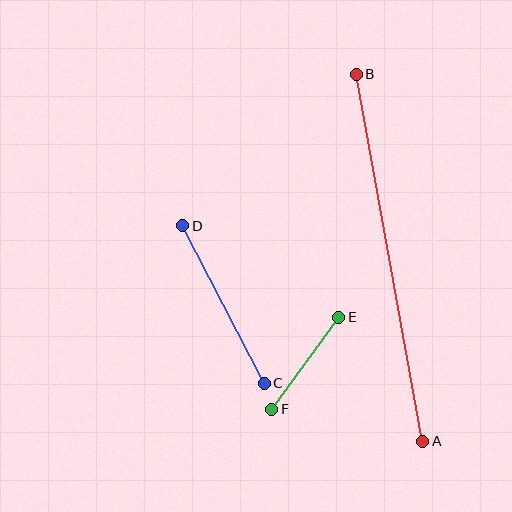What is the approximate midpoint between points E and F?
The midpoint is at approximately (305, 363) pixels.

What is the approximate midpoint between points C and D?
The midpoint is at approximately (223, 305) pixels.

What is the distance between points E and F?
The distance is approximately 114 pixels.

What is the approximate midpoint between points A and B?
The midpoint is at approximately (390, 258) pixels.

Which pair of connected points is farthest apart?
Points A and B are farthest apart.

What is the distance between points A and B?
The distance is approximately 373 pixels.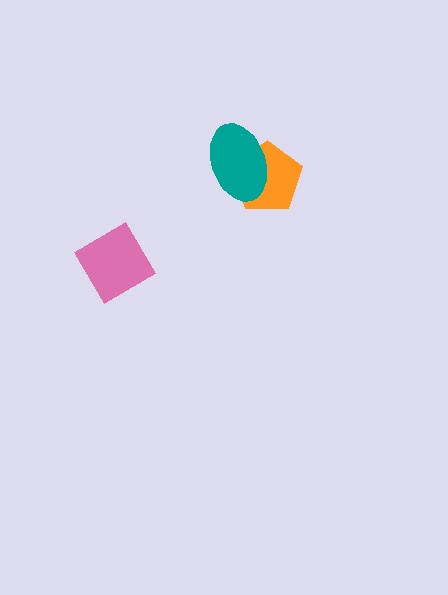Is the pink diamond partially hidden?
No, no other shape covers it.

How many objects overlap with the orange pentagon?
1 object overlaps with the orange pentagon.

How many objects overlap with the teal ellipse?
1 object overlaps with the teal ellipse.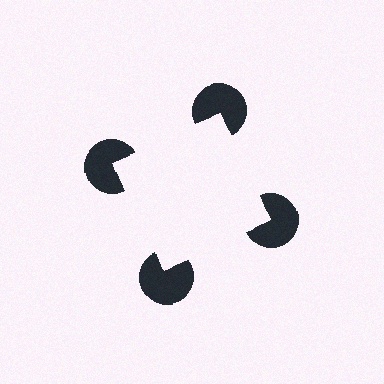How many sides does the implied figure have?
4 sides.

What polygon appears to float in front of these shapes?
An illusory square — its edges are inferred from the aligned wedge cuts in the pac-man discs, not physically drawn.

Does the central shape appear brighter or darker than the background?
It typically appears slightly brighter than the background, even though no actual brightness change is drawn.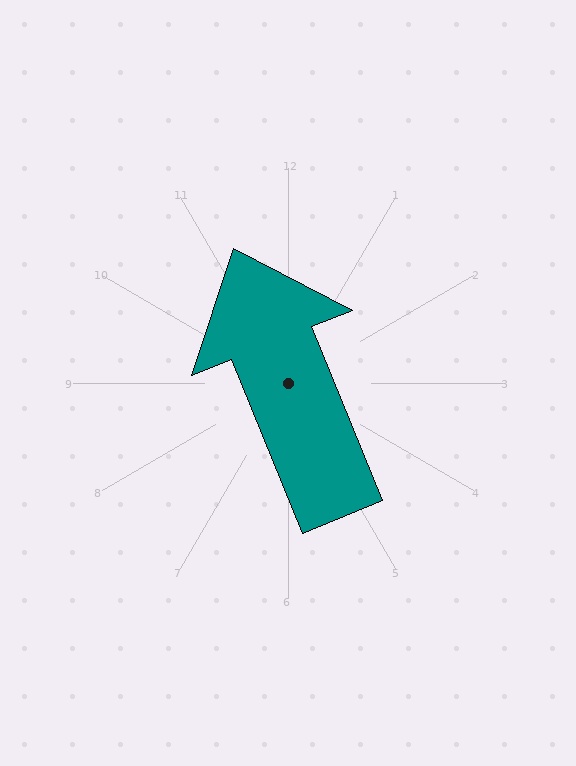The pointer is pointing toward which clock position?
Roughly 11 o'clock.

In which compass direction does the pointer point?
North.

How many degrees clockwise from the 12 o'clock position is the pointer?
Approximately 338 degrees.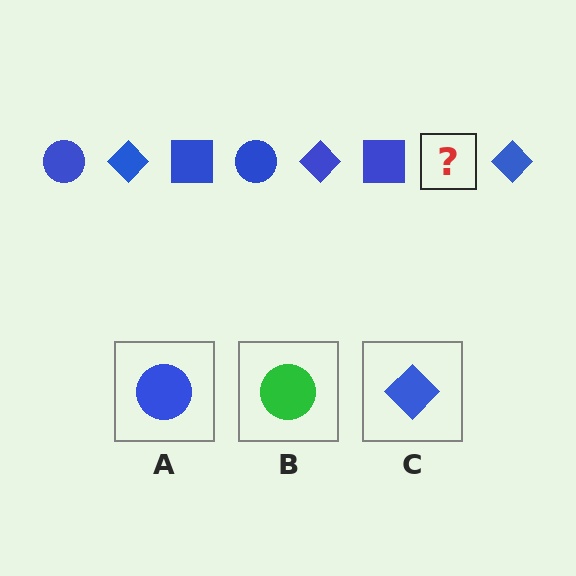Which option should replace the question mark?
Option A.